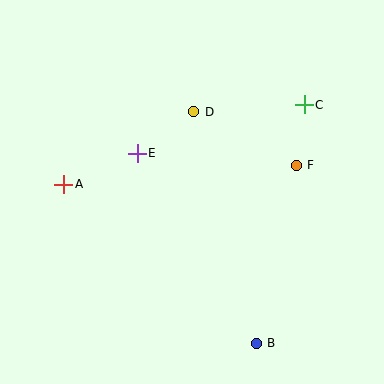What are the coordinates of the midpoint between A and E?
The midpoint between A and E is at (101, 169).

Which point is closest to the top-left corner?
Point A is closest to the top-left corner.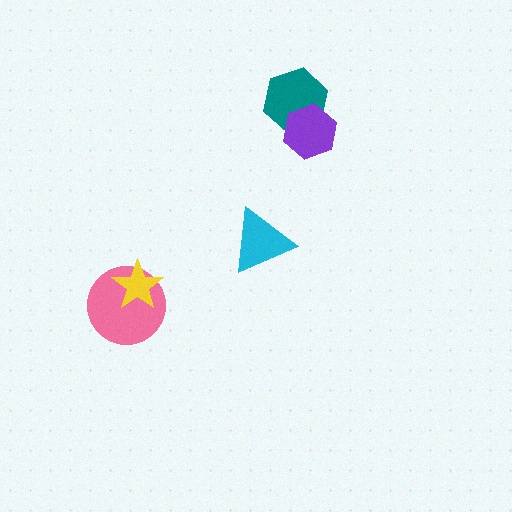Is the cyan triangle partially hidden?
No, no other shape covers it.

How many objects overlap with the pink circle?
1 object overlaps with the pink circle.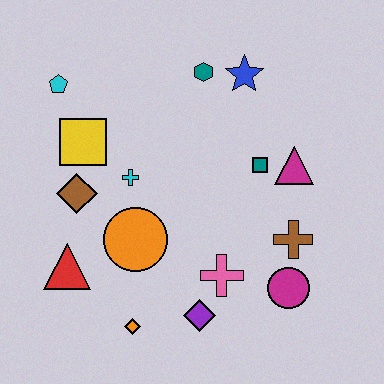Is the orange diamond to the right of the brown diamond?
Yes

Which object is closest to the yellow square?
The brown diamond is closest to the yellow square.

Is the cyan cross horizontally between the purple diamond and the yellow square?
Yes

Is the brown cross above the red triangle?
Yes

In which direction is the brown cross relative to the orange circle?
The brown cross is to the right of the orange circle.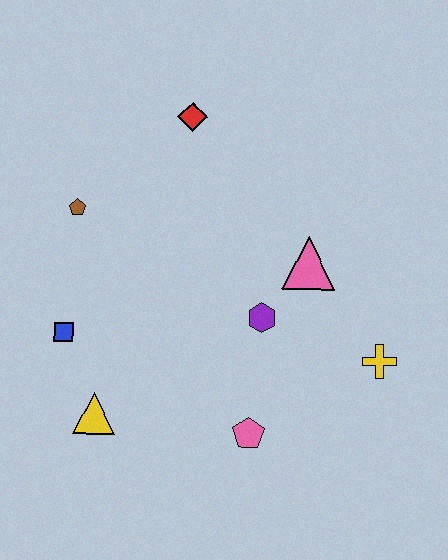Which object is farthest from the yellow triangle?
The red diamond is farthest from the yellow triangle.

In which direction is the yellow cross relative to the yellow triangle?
The yellow cross is to the right of the yellow triangle.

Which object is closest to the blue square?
The yellow triangle is closest to the blue square.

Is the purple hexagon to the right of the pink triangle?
No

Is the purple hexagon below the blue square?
No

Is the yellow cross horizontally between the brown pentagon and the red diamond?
No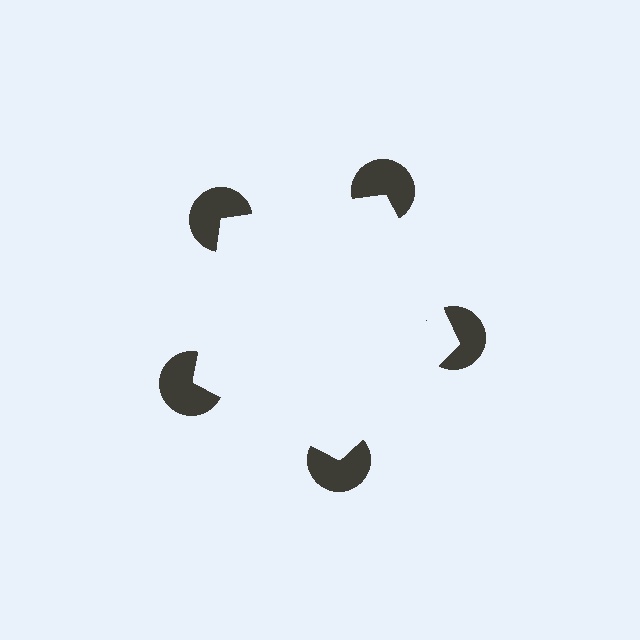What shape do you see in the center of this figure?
An illusory pentagon — its edges are inferred from the aligned wedge cuts in the pac-man discs, not physically drawn.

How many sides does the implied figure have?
5 sides.